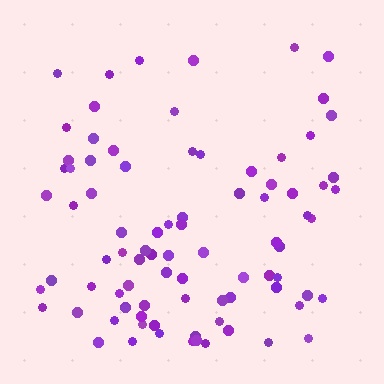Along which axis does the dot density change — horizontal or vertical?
Vertical.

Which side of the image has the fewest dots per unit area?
The top.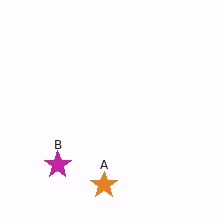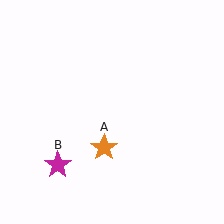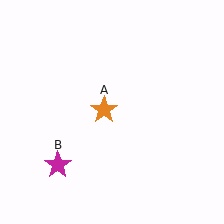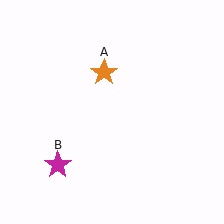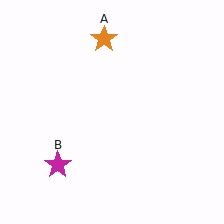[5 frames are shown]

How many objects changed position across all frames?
1 object changed position: orange star (object A).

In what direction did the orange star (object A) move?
The orange star (object A) moved up.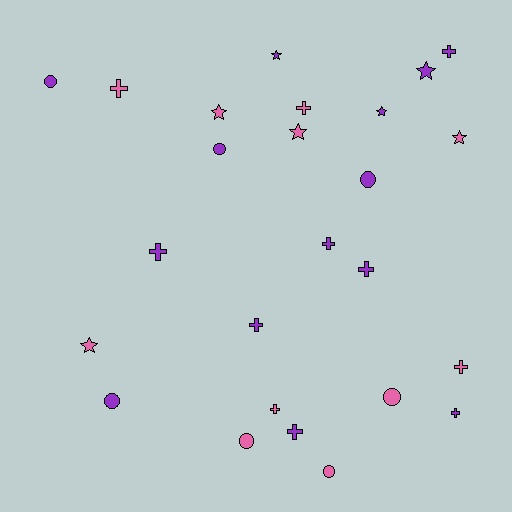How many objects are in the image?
There are 25 objects.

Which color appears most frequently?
Purple, with 14 objects.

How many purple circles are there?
There are 4 purple circles.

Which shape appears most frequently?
Cross, with 11 objects.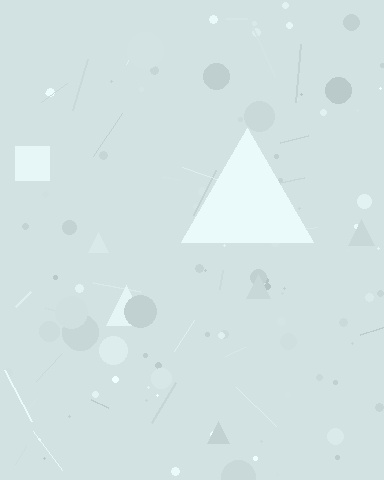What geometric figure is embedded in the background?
A triangle is embedded in the background.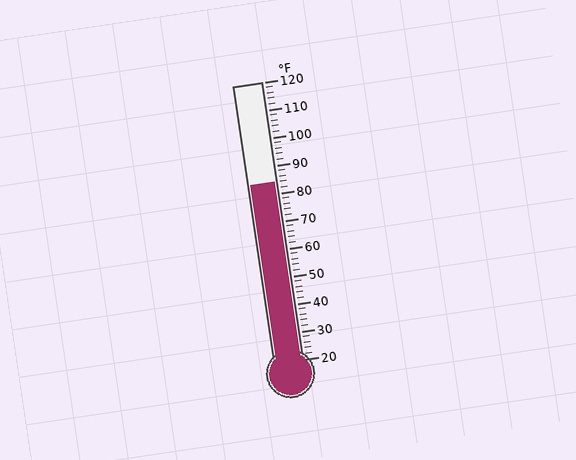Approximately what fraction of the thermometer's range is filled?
The thermometer is filled to approximately 65% of its range.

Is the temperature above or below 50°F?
The temperature is above 50°F.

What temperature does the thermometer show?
The thermometer shows approximately 84°F.